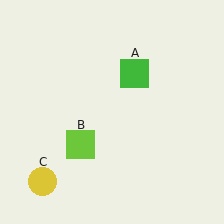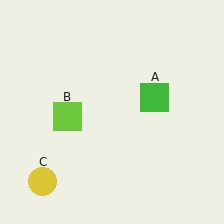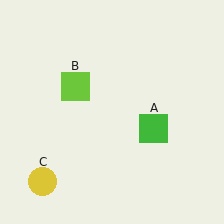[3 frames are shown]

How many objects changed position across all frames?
2 objects changed position: green square (object A), lime square (object B).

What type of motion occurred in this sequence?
The green square (object A), lime square (object B) rotated clockwise around the center of the scene.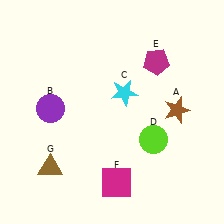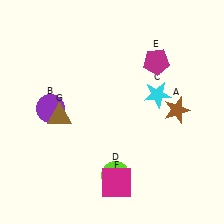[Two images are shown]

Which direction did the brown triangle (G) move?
The brown triangle (G) moved up.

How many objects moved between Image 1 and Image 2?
3 objects moved between the two images.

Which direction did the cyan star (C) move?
The cyan star (C) moved right.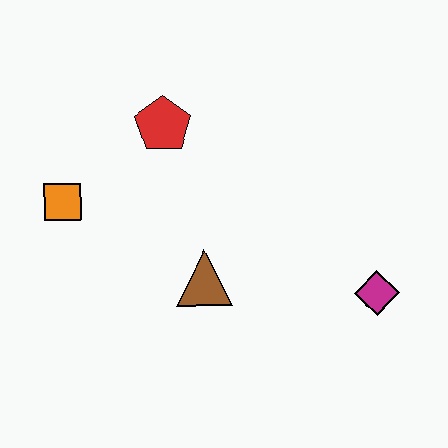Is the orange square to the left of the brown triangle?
Yes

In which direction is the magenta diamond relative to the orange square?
The magenta diamond is to the right of the orange square.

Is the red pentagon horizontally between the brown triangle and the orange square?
Yes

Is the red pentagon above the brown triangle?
Yes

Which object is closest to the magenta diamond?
The brown triangle is closest to the magenta diamond.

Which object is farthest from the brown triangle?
The magenta diamond is farthest from the brown triangle.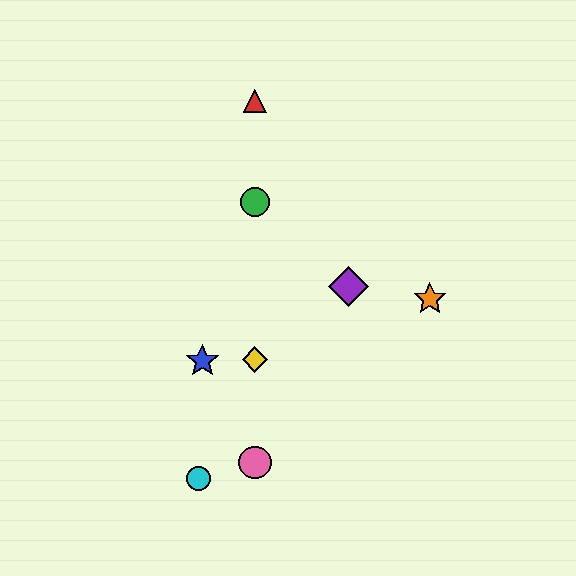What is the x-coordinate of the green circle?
The green circle is at x≈255.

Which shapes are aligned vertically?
The red triangle, the green circle, the yellow diamond, the pink circle are aligned vertically.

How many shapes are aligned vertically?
4 shapes (the red triangle, the green circle, the yellow diamond, the pink circle) are aligned vertically.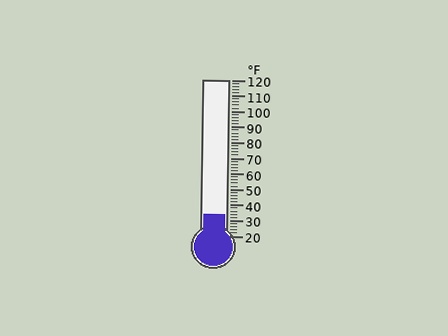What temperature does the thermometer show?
The thermometer shows approximately 34°F.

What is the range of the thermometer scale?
The thermometer scale ranges from 20°F to 120°F.